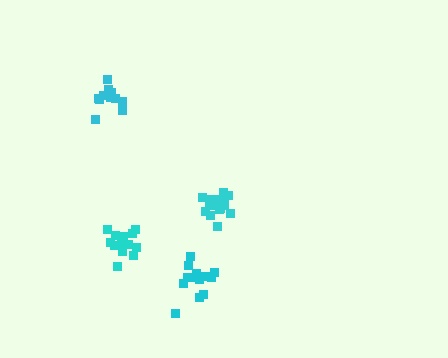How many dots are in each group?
Group 1: 15 dots, Group 2: 17 dots, Group 3: 15 dots, Group 4: 13 dots (60 total).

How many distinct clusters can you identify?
There are 4 distinct clusters.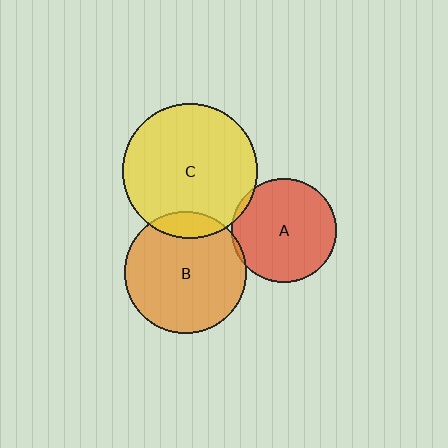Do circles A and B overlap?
Yes.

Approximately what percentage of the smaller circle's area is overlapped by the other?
Approximately 5%.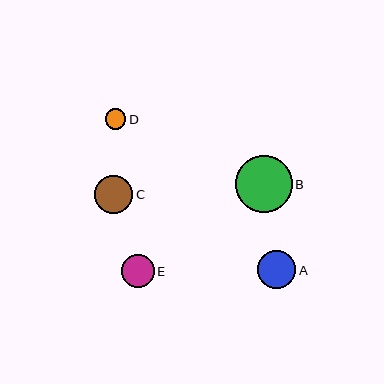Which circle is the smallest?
Circle D is the smallest with a size of approximately 20 pixels.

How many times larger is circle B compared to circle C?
Circle B is approximately 1.5 times the size of circle C.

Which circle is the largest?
Circle B is the largest with a size of approximately 57 pixels.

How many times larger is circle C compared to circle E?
Circle C is approximately 1.2 times the size of circle E.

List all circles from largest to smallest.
From largest to smallest: B, A, C, E, D.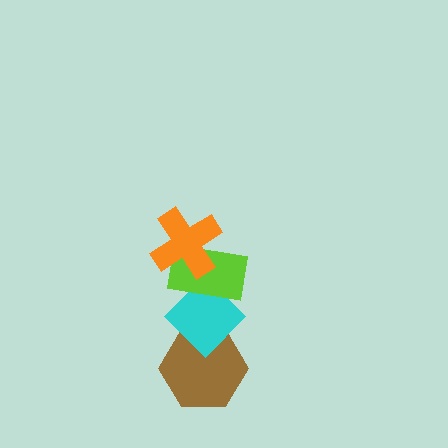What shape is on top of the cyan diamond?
The lime rectangle is on top of the cyan diamond.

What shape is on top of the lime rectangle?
The orange cross is on top of the lime rectangle.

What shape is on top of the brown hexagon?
The cyan diamond is on top of the brown hexagon.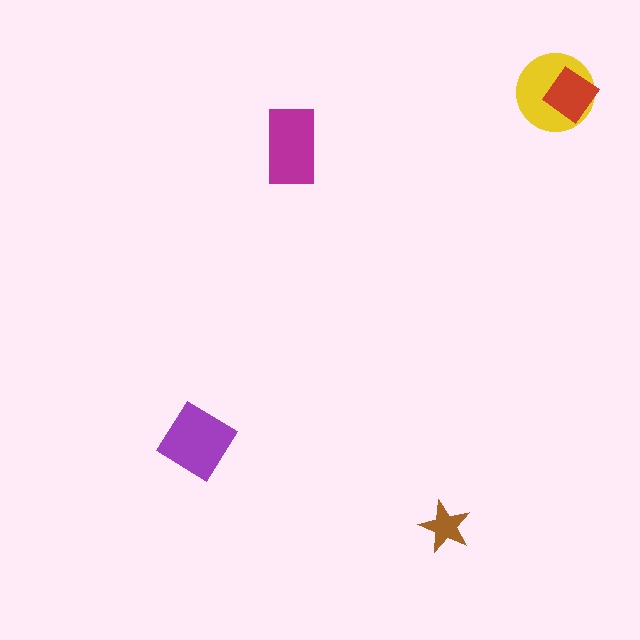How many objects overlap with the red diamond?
1 object overlaps with the red diamond.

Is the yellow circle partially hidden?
Yes, it is partially covered by another shape.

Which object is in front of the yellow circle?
The red diamond is in front of the yellow circle.